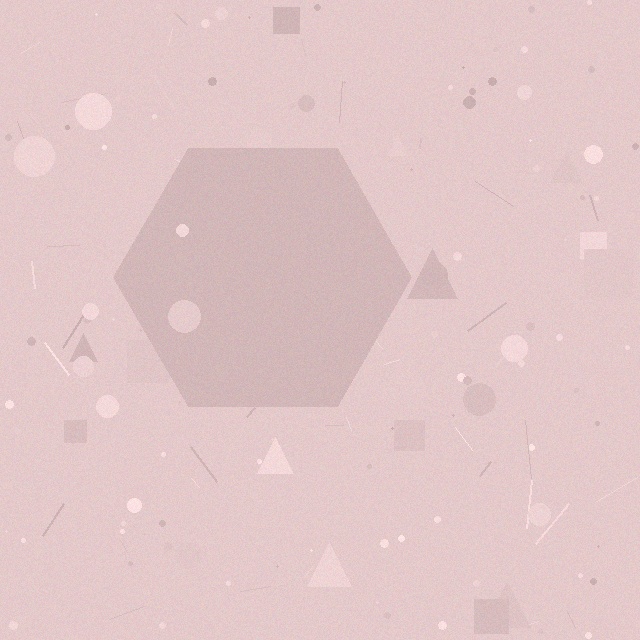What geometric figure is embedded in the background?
A hexagon is embedded in the background.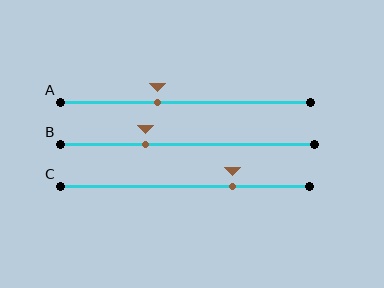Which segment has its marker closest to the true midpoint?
Segment A has its marker closest to the true midpoint.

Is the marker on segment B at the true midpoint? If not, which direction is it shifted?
No, the marker on segment B is shifted to the left by about 16% of the segment length.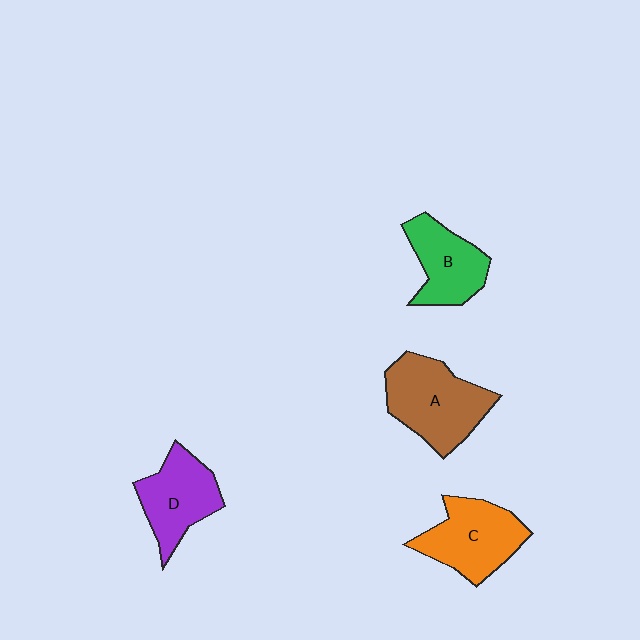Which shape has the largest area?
Shape A (brown).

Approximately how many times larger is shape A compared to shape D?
Approximately 1.3 times.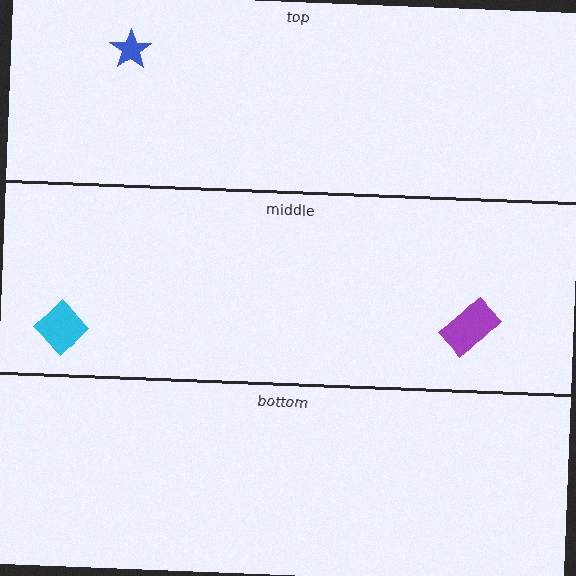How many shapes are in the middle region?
2.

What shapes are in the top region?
The blue star.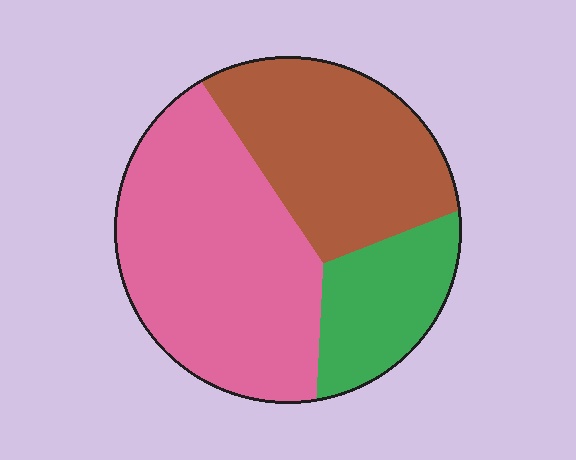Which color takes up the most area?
Pink, at roughly 50%.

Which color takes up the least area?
Green, at roughly 20%.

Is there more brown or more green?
Brown.